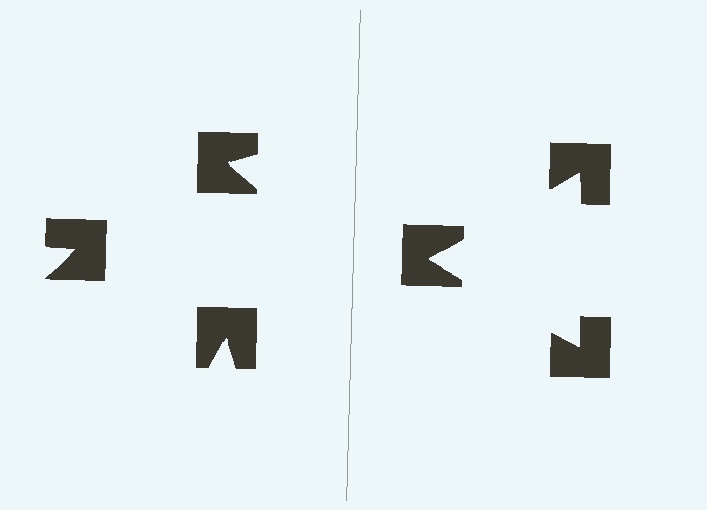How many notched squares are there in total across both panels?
6 — 3 on each side.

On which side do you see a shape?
An illusory triangle appears on the right side. On the left side the wedge cuts are rotated, so no coherent shape forms.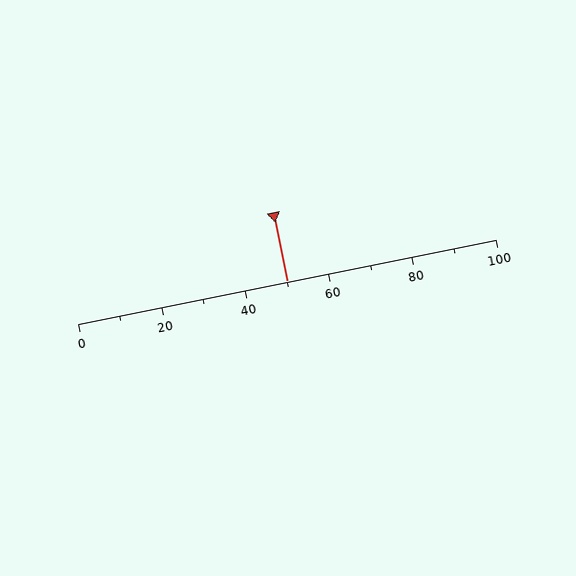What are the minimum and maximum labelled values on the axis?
The axis runs from 0 to 100.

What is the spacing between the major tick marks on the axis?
The major ticks are spaced 20 apart.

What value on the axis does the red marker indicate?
The marker indicates approximately 50.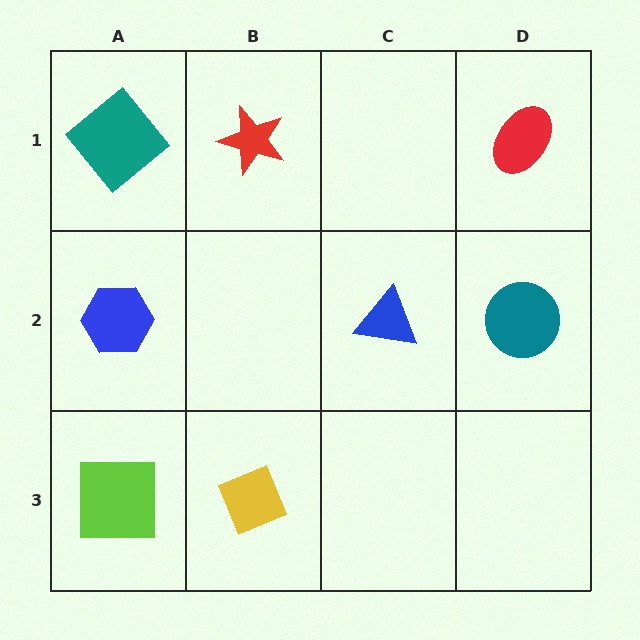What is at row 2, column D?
A teal circle.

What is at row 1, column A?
A teal diamond.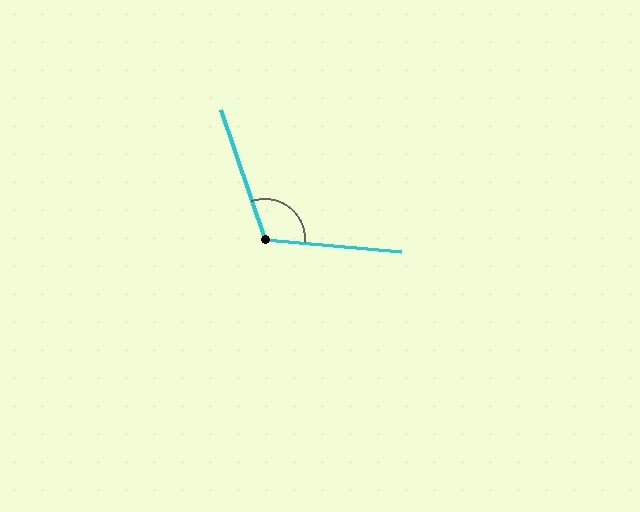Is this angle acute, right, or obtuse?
It is obtuse.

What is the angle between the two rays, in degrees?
Approximately 114 degrees.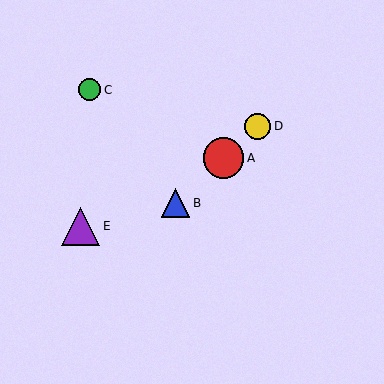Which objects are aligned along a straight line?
Objects A, B, D are aligned along a straight line.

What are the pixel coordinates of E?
Object E is at (81, 226).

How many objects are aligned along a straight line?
3 objects (A, B, D) are aligned along a straight line.